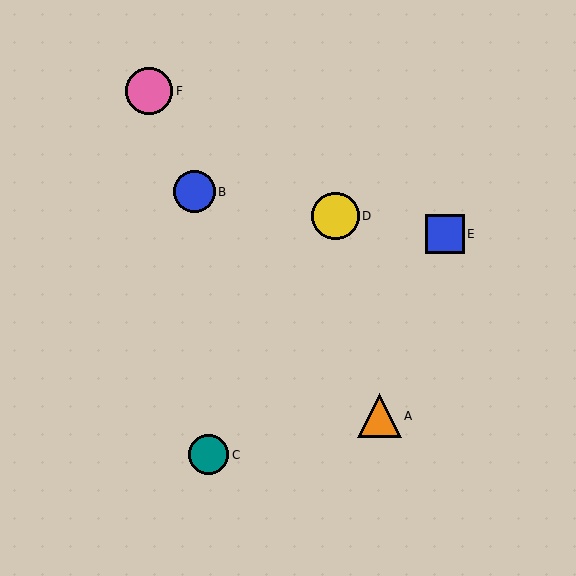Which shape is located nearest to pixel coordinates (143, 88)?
The pink circle (labeled F) at (149, 91) is nearest to that location.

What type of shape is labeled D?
Shape D is a yellow circle.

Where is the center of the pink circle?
The center of the pink circle is at (149, 91).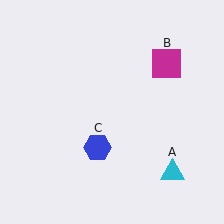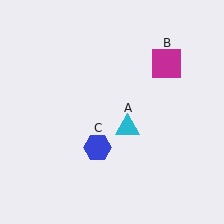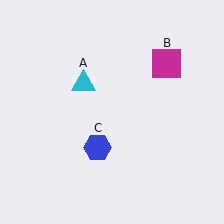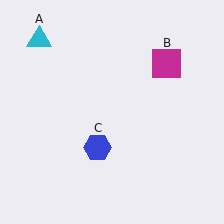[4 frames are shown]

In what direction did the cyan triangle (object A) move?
The cyan triangle (object A) moved up and to the left.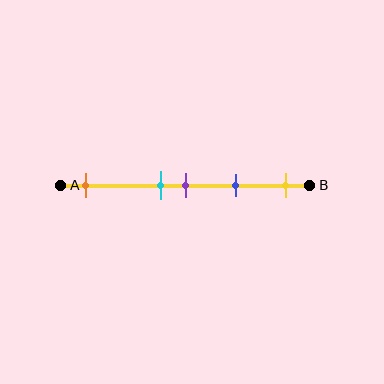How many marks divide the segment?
There are 5 marks dividing the segment.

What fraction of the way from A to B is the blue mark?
The blue mark is approximately 70% (0.7) of the way from A to B.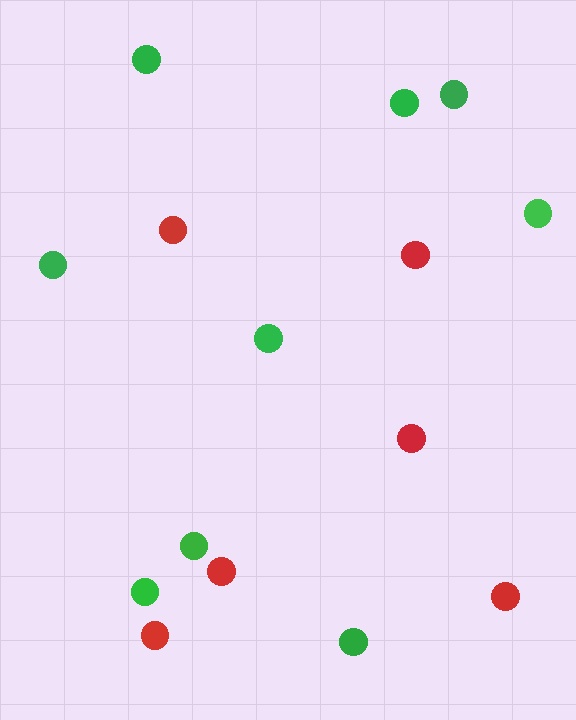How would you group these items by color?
There are 2 groups: one group of green circles (9) and one group of red circles (6).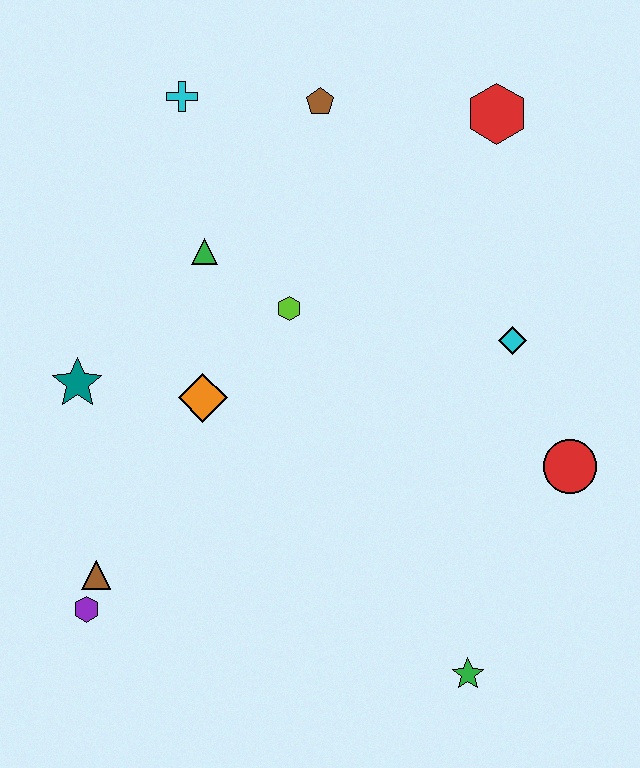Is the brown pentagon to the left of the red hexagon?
Yes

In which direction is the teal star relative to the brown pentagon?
The teal star is below the brown pentagon.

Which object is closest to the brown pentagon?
The cyan cross is closest to the brown pentagon.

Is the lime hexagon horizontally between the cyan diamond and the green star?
No